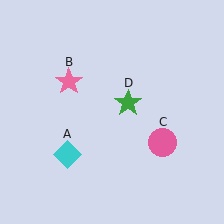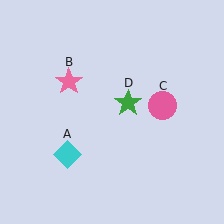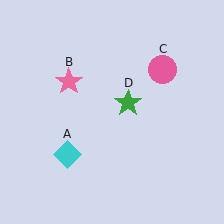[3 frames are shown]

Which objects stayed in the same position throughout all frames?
Cyan diamond (object A) and pink star (object B) and green star (object D) remained stationary.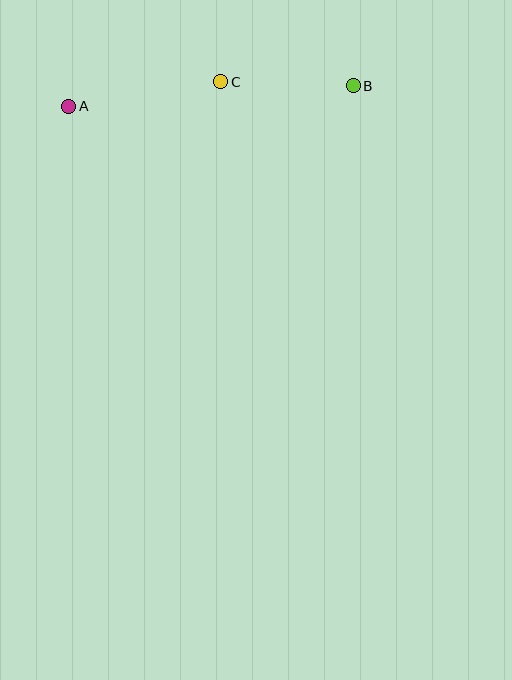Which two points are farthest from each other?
Points A and B are farthest from each other.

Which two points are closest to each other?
Points B and C are closest to each other.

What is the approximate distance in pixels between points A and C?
The distance between A and C is approximately 154 pixels.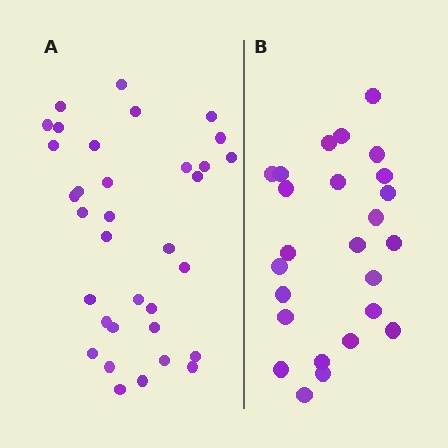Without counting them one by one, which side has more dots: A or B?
Region A (the left region) has more dots.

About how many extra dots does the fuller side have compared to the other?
Region A has roughly 8 or so more dots than region B.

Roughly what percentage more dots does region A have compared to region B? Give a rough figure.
About 35% more.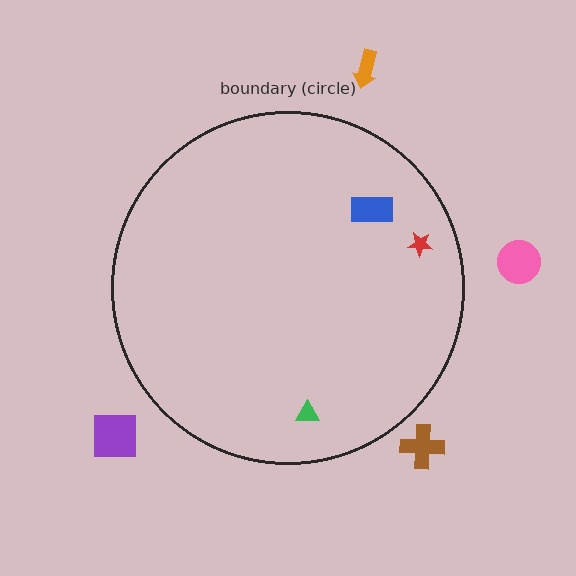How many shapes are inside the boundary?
3 inside, 4 outside.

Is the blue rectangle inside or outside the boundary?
Inside.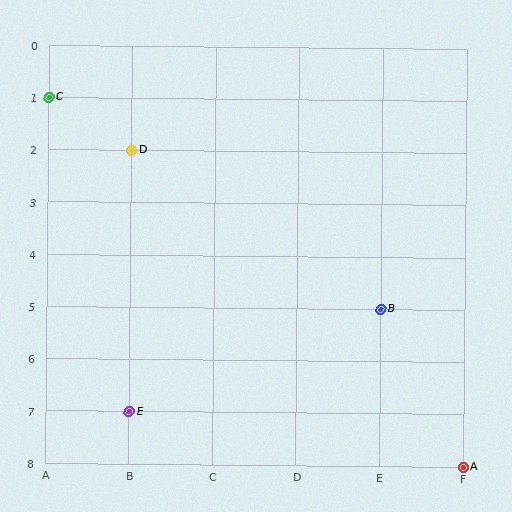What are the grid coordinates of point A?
Point A is at grid coordinates (F, 8).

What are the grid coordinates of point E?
Point E is at grid coordinates (B, 7).